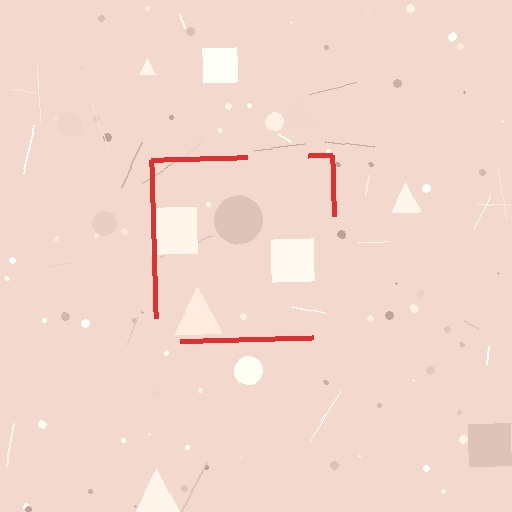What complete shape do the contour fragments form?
The contour fragments form a square.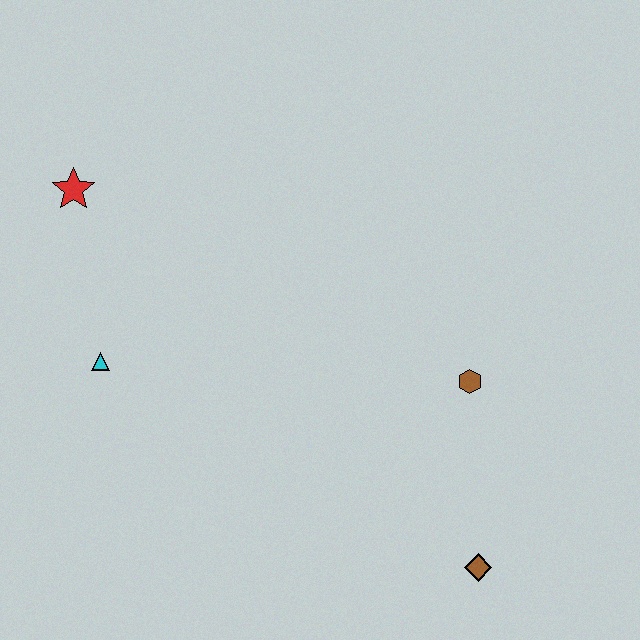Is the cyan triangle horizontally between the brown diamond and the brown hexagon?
No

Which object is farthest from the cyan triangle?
The brown diamond is farthest from the cyan triangle.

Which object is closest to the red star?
The cyan triangle is closest to the red star.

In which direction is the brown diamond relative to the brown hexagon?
The brown diamond is below the brown hexagon.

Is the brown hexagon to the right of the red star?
Yes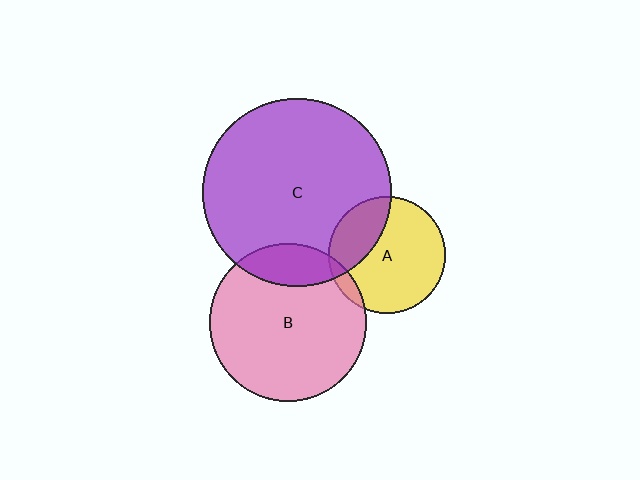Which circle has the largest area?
Circle C (purple).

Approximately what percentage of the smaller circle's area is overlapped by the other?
Approximately 30%.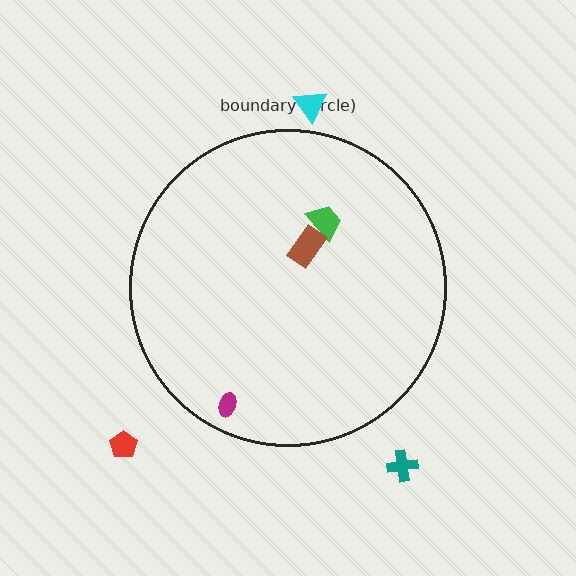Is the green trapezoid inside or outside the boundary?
Inside.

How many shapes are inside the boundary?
3 inside, 3 outside.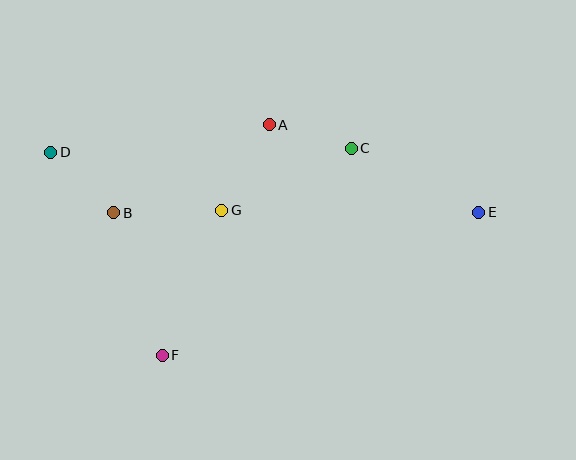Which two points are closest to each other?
Points A and C are closest to each other.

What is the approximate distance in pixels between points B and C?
The distance between B and C is approximately 246 pixels.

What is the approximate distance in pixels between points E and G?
The distance between E and G is approximately 257 pixels.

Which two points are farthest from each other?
Points D and E are farthest from each other.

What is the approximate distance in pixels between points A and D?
The distance between A and D is approximately 220 pixels.